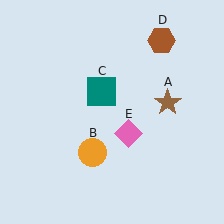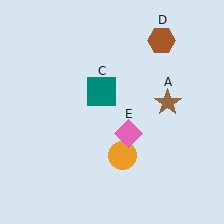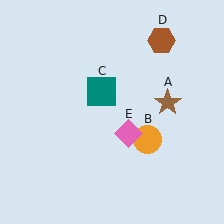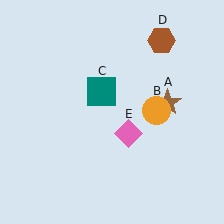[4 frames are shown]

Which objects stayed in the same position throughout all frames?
Brown star (object A) and teal square (object C) and brown hexagon (object D) and pink diamond (object E) remained stationary.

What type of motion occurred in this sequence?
The orange circle (object B) rotated counterclockwise around the center of the scene.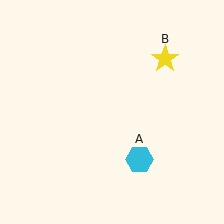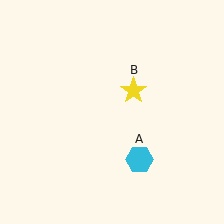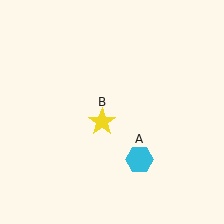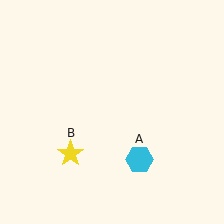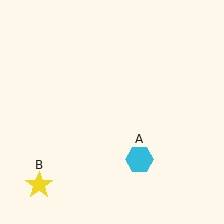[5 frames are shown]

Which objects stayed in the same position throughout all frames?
Cyan hexagon (object A) remained stationary.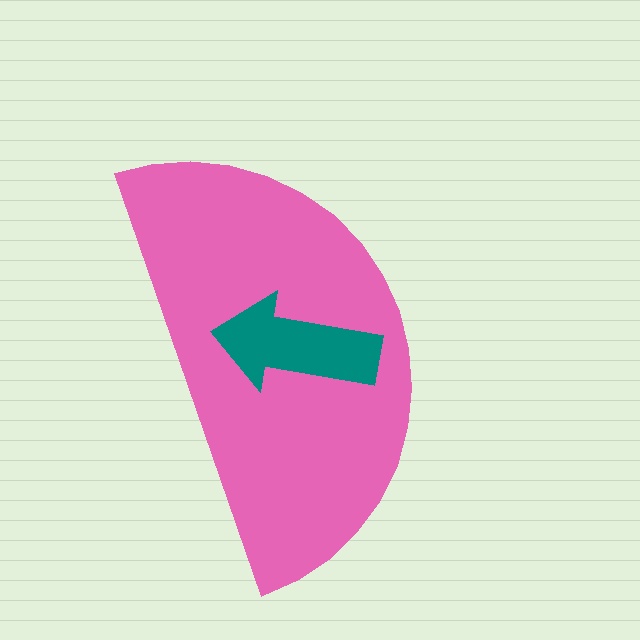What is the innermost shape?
The teal arrow.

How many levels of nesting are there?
2.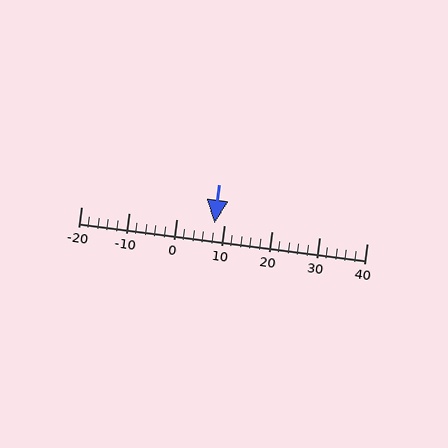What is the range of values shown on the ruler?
The ruler shows values from -20 to 40.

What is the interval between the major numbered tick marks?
The major tick marks are spaced 10 units apart.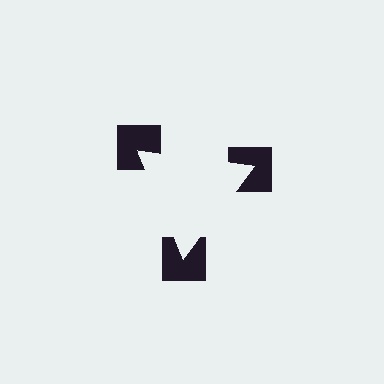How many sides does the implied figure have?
3 sides.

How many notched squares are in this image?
There are 3 — one at each vertex of the illusory triangle.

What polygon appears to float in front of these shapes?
An illusory triangle — its edges are inferred from the aligned wedge cuts in the notched squares, not physically drawn.